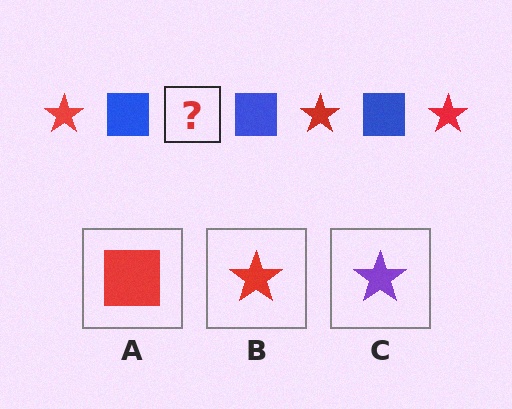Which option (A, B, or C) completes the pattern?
B.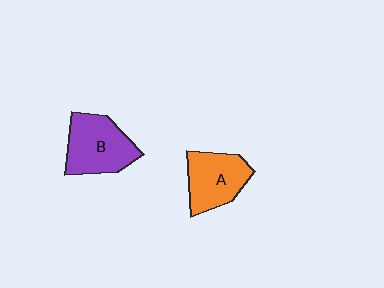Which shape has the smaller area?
Shape A (orange).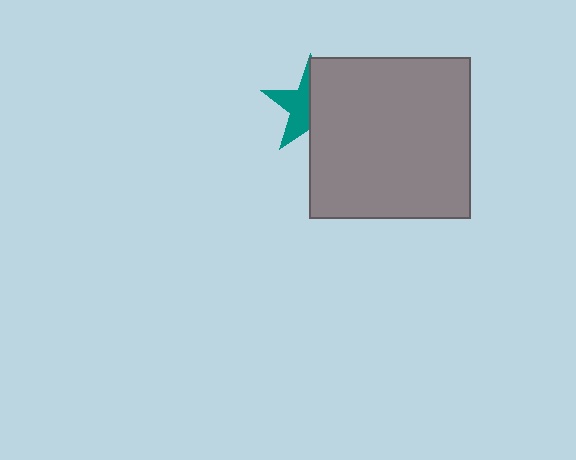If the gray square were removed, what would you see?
You would see the complete teal star.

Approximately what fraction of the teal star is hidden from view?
Roughly 52% of the teal star is hidden behind the gray square.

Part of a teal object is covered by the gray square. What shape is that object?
It is a star.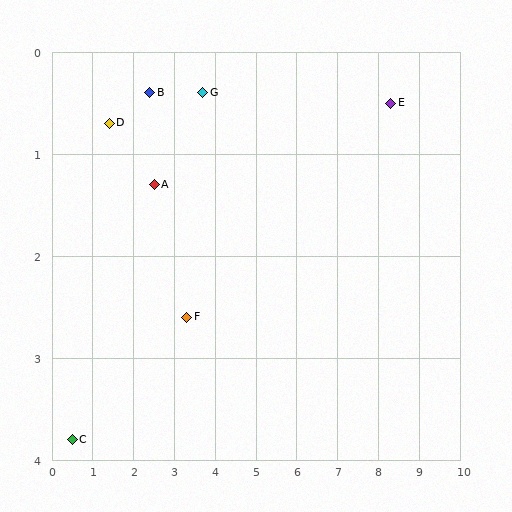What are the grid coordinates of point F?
Point F is at approximately (3.3, 2.6).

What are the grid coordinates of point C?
Point C is at approximately (0.5, 3.8).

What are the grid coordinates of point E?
Point E is at approximately (8.3, 0.5).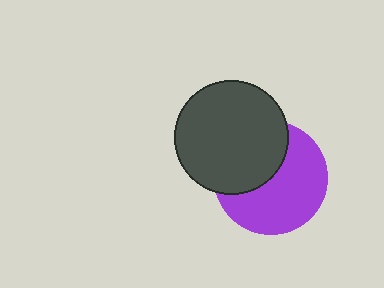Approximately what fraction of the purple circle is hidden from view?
Roughly 40% of the purple circle is hidden behind the dark gray circle.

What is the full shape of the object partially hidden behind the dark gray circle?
The partially hidden object is a purple circle.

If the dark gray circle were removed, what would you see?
You would see the complete purple circle.